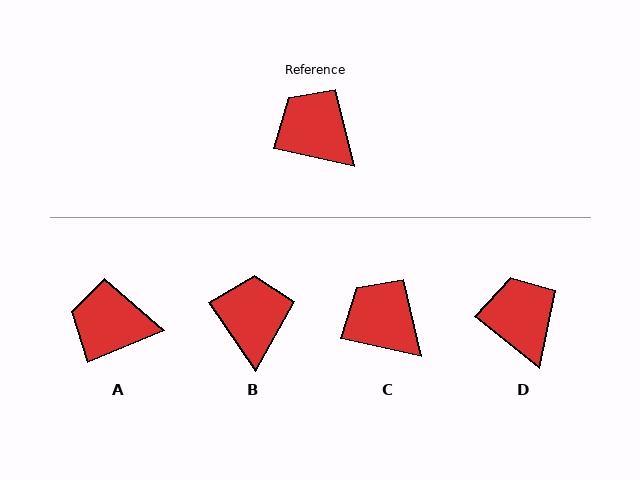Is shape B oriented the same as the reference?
No, it is off by about 43 degrees.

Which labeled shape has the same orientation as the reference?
C.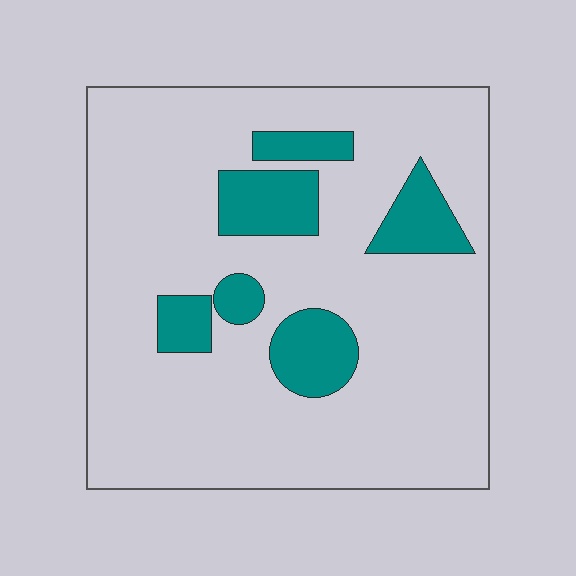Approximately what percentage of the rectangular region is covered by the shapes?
Approximately 15%.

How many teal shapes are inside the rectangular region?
6.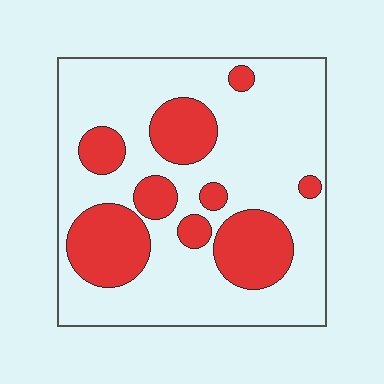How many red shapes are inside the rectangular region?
9.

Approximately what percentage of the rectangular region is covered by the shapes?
Approximately 30%.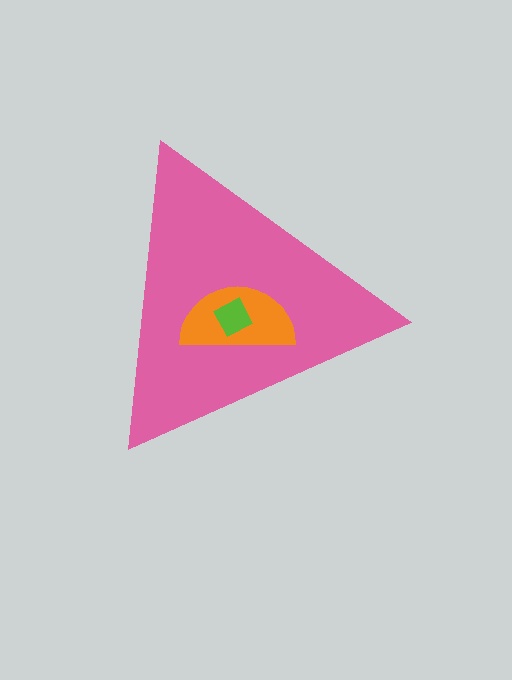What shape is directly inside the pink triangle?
The orange semicircle.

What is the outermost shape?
The pink triangle.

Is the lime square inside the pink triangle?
Yes.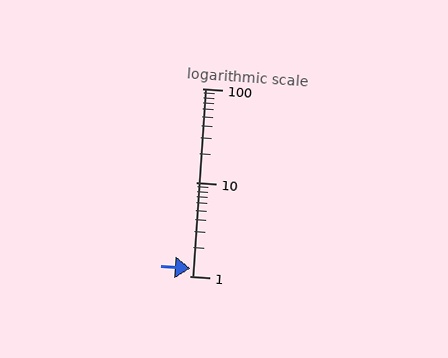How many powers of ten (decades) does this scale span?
The scale spans 2 decades, from 1 to 100.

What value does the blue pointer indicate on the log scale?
The pointer indicates approximately 1.2.